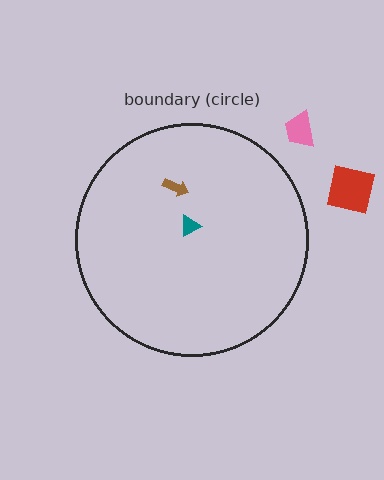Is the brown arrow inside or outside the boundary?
Inside.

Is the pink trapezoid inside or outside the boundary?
Outside.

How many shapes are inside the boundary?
2 inside, 2 outside.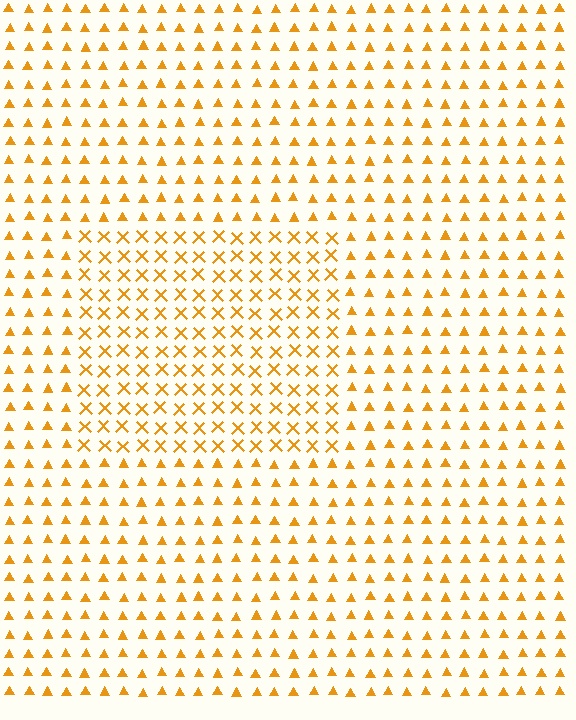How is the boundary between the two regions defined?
The boundary is defined by a change in element shape: X marks inside vs. triangles outside. All elements share the same color and spacing.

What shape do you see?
I see a rectangle.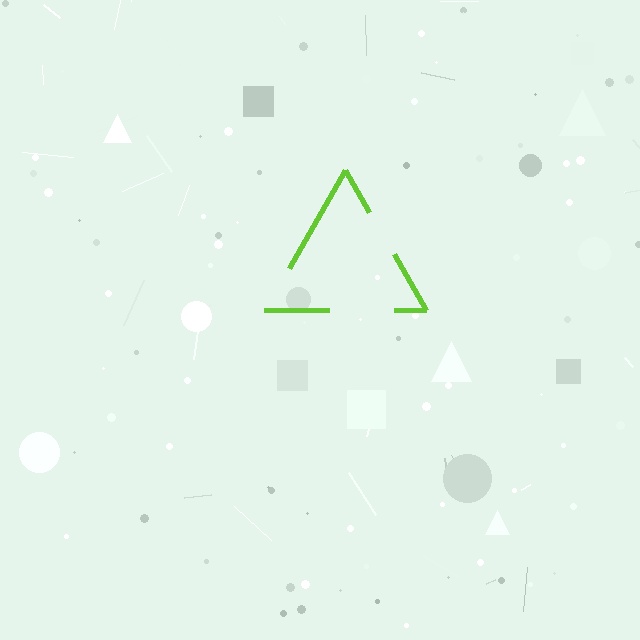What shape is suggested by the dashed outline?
The dashed outline suggests a triangle.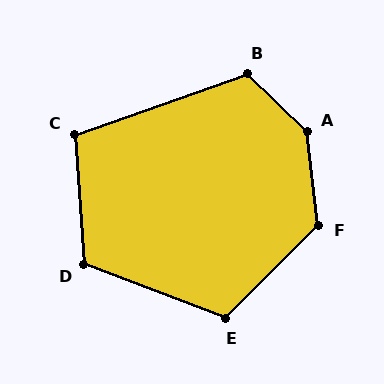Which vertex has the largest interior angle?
A, at approximately 140 degrees.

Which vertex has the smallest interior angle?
C, at approximately 105 degrees.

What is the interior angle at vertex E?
Approximately 114 degrees (obtuse).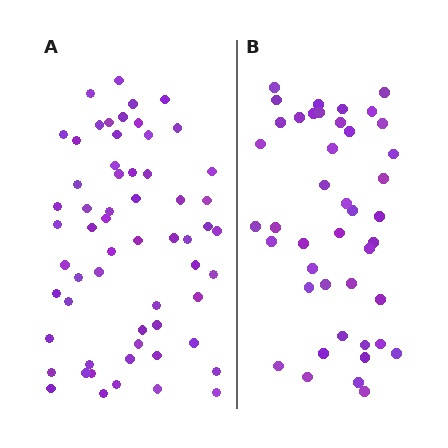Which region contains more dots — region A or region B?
Region A (the left region) has more dots.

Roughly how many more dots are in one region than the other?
Region A has approximately 15 more dots than region B.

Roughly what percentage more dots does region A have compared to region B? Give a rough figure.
About 40% more.